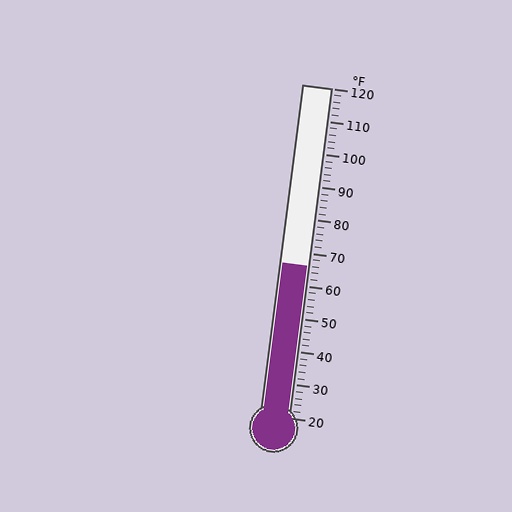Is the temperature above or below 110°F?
The temperature is below 110°F.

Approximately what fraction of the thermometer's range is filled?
The thermometer is filled to approximately 45% of its range.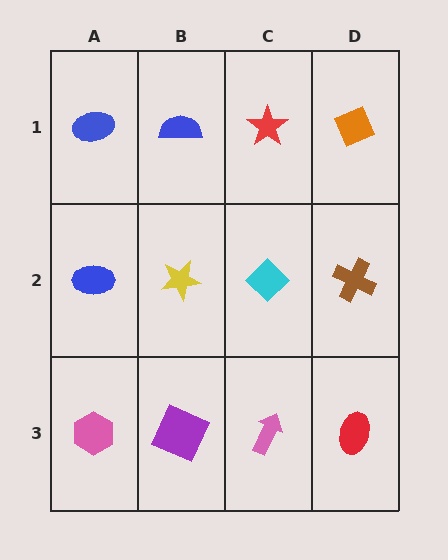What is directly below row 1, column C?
A cyan diamond.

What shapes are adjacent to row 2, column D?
An orange diamond (row 1, column D), a red ellipse (row 3, column D), a cyan diamond (row 2, column C).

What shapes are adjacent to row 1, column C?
A cyan diamond (row 2, column C), a blue semicircle (row 1, column B), an orange diamond (row 1, column D).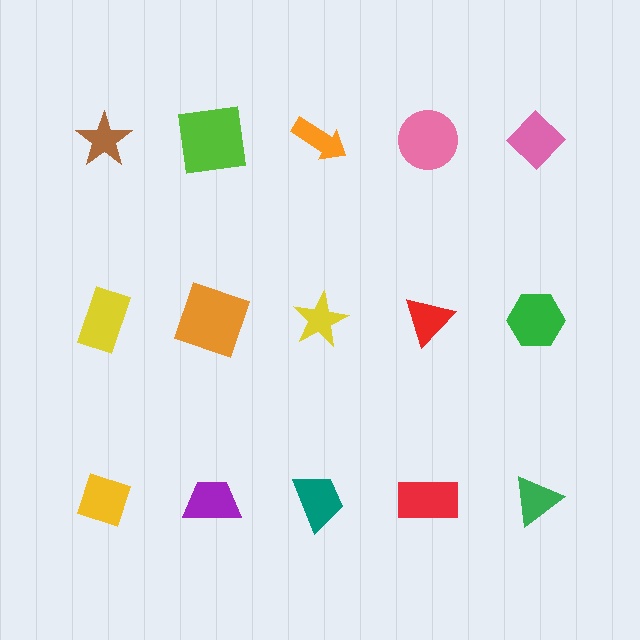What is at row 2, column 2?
An orange square.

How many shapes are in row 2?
5 shapes.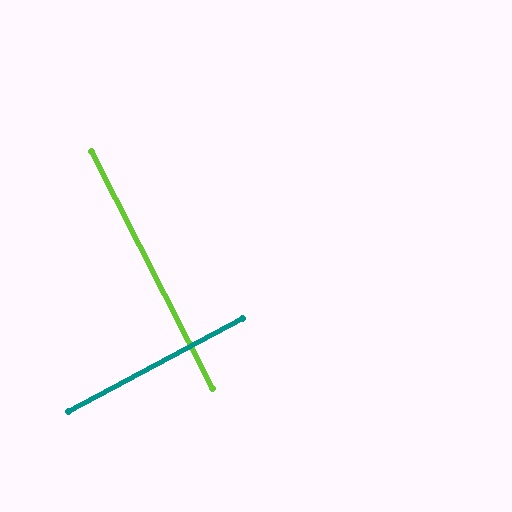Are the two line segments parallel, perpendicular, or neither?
Perpendicular — they meet at approximately 89°.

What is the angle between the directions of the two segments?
Approximately 89 degrees.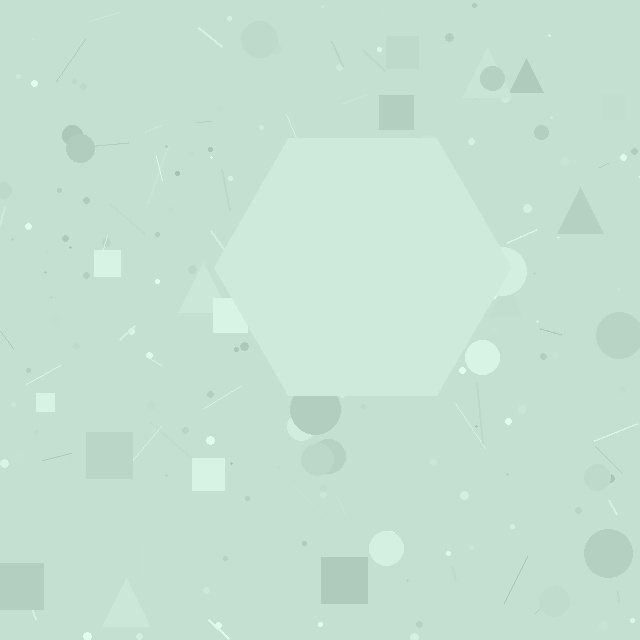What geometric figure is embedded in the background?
A hexagon is embedded in the background.